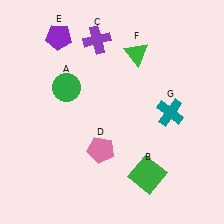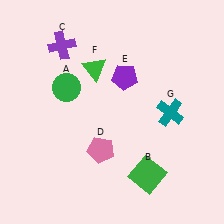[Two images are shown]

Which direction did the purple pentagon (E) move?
The purple pentagon (E) moved right.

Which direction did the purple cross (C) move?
The purple cross (C) moved left.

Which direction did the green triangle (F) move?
The green triangle (F) moved left.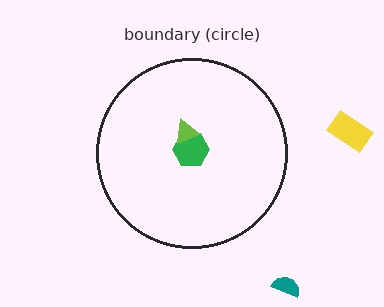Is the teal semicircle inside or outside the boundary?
Outside.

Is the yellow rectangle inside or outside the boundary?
Outside.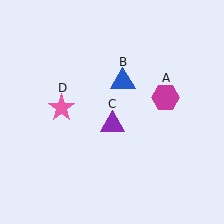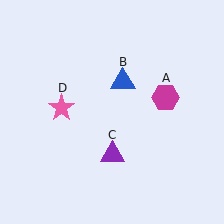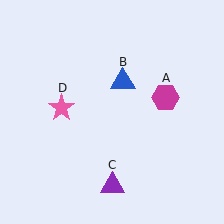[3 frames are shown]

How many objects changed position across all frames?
1 object changed position: purple triangle (object C).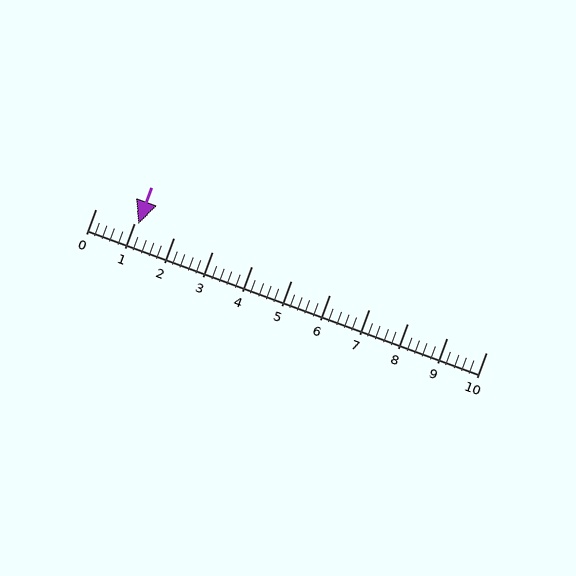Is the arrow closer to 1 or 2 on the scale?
The arrow is closer to 1.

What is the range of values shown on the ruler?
The ruler shows values from 0 to 10.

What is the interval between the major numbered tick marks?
The major tick marks are spaced 1 units apart.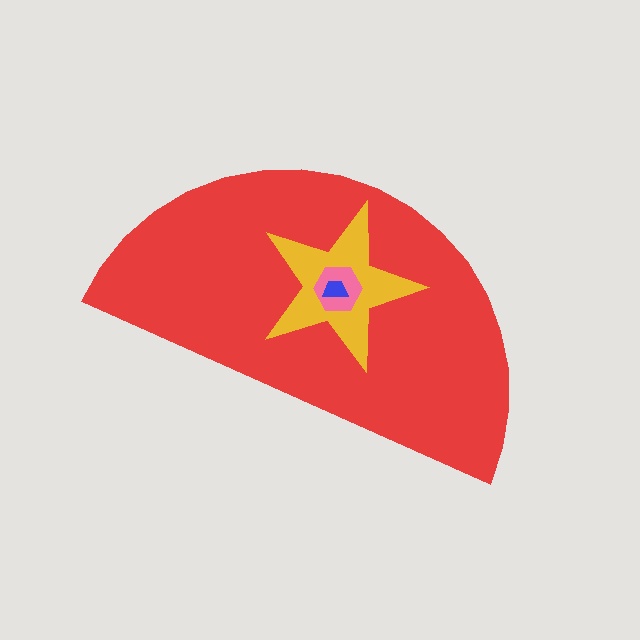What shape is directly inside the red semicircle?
The yellow star.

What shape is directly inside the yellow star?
The pink hexagon.